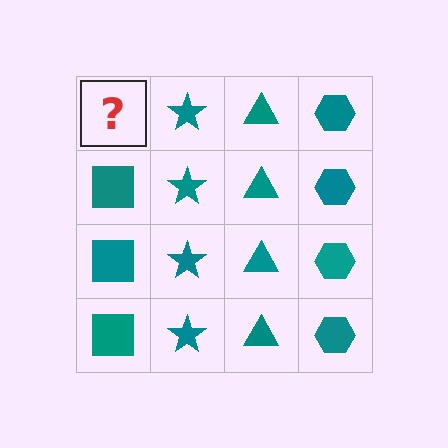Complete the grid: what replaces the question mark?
The question mark should be replaced with a teal square.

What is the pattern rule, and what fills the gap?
The rule is that each column has a consistent shape. The gap should be filled with a teal square.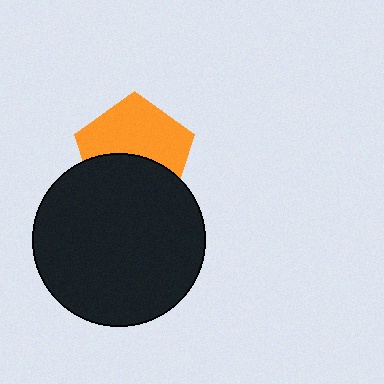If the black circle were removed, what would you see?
You would see the complete orange pentagon.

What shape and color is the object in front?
The object in front is a black circle.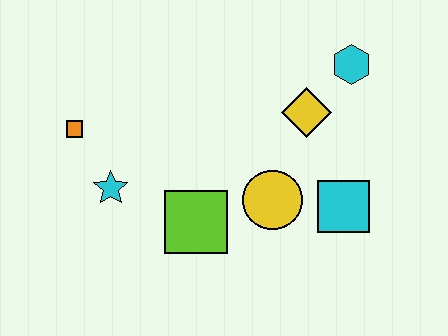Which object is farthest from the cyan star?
The cyan hexagon is farthest from the cyan star.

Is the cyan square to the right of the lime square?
Yes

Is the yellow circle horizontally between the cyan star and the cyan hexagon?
Yes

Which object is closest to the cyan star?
The orange square is closest to the cyan star.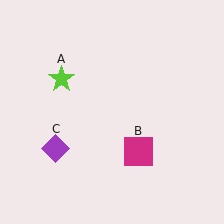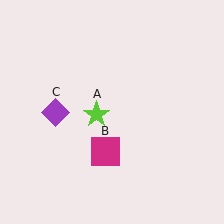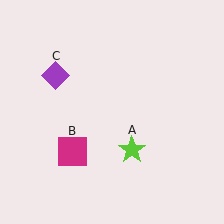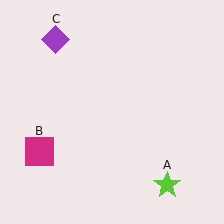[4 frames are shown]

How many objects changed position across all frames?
3 objects changed position: lime star (object A), magenta square (object B), purple diamond (object C).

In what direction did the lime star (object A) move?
The lime star (object A) moved down and to the right.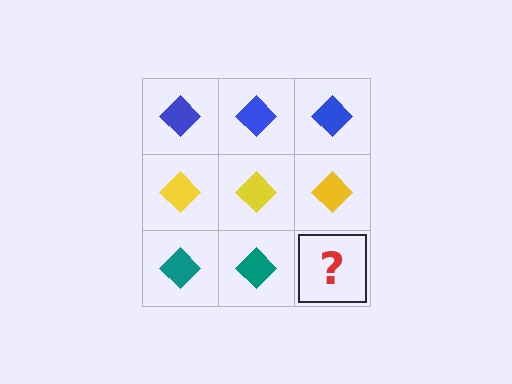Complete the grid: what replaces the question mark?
The question mark should be replaced with a teal diamond.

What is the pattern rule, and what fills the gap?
The rule is that each row has a consistent color. The gap should be filled with a teal diamond.